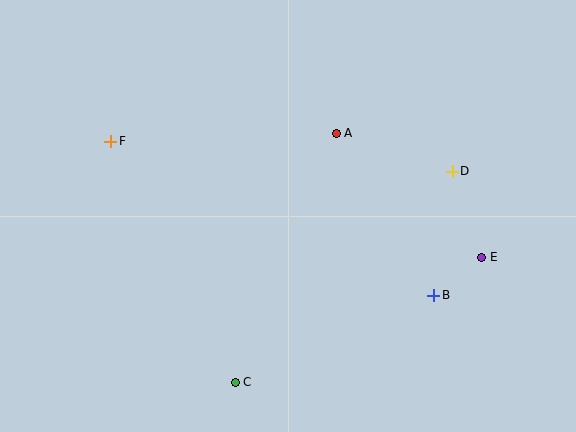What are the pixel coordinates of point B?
Point B is at (434, 295).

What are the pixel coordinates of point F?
Point F is at (111, 141).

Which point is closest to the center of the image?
Point A at (336, 133) is closest to the center.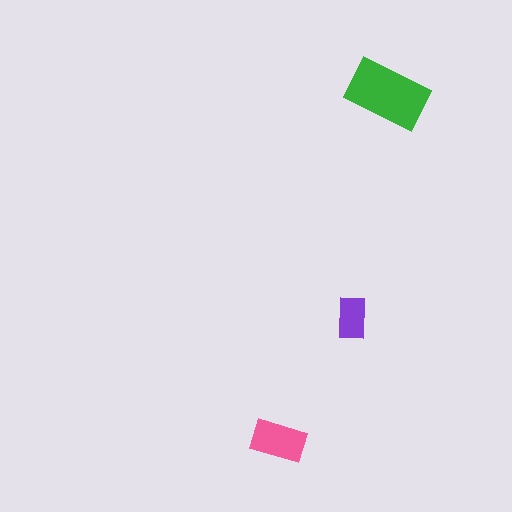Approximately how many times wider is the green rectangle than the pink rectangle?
About 1.5 times wider.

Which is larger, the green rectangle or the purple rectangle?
The green one.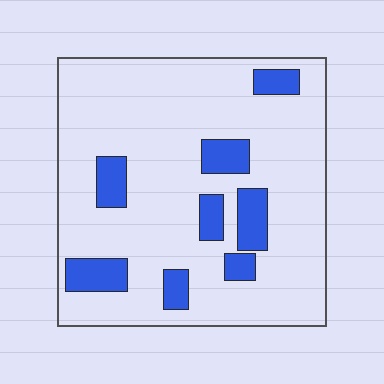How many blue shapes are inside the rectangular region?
8.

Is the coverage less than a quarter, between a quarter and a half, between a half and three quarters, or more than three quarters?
Less than a quarter.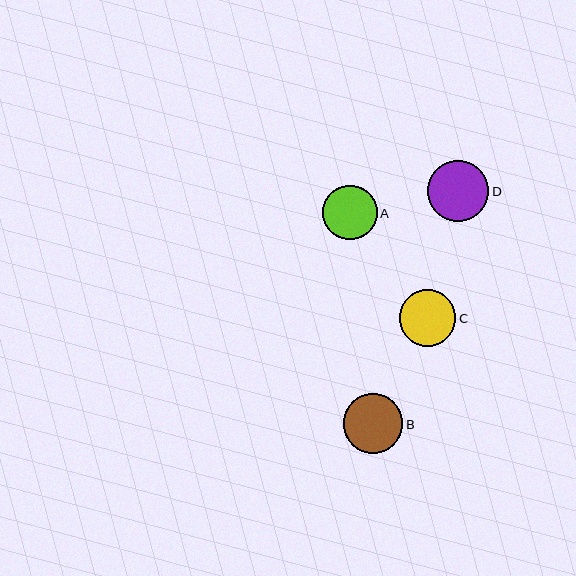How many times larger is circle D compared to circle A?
Circle D is approximately 1.1 times the size of circle A.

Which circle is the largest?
Circle D is the largest with a size of approximately 61 pixels.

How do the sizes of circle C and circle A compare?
Circle C and circle A are approximately the same size.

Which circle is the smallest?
Circle A is the smallest with a size of approximately 54 pixels.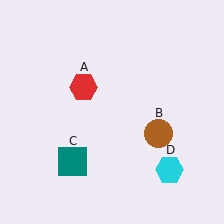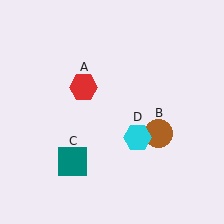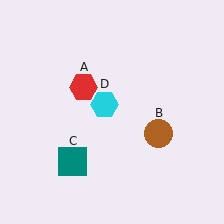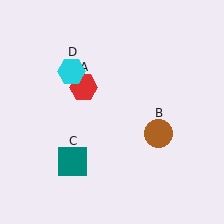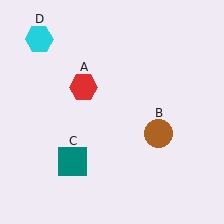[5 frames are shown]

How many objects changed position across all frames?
1 object changed position: cyan hexagon (object D).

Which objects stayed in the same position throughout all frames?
Red hexagon (object A) and brown circle (object B) and teal square (object C) remained stationary.